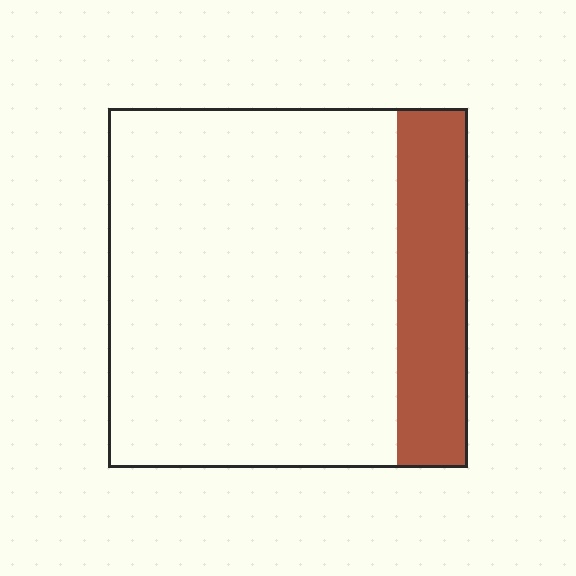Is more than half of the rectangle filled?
No.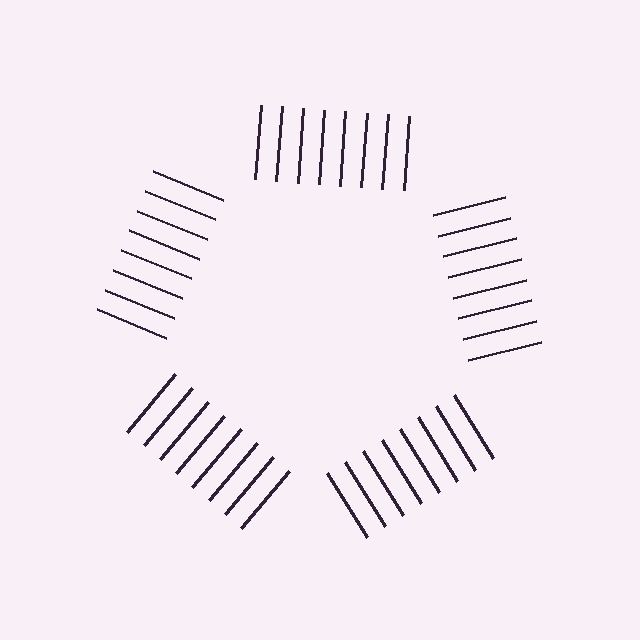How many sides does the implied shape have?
5 sides — the line-ends trace a pentagon.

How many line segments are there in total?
40 — 8 along each of the 5 edges.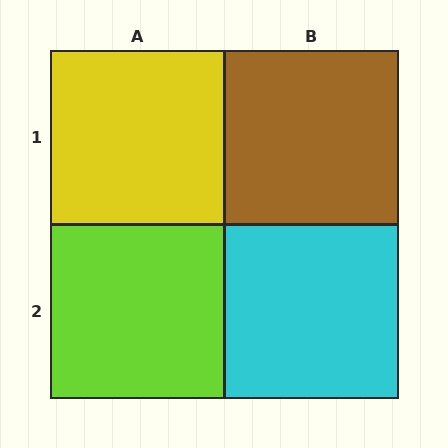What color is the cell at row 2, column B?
Cyan.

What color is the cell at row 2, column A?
Lime.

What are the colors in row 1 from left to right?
Yellow, brown.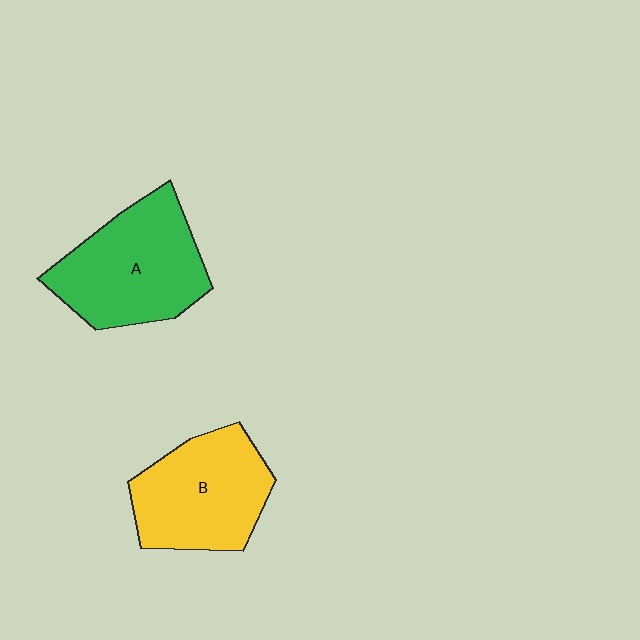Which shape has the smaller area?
Shape B (yellow).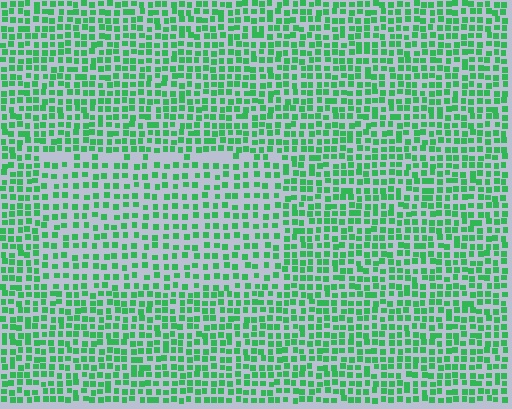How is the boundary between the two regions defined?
The boundary is defined by a change in element density (approximately 1.6x ratio). All elements are the same color, size, and shape.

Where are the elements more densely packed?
The elements are more densely packed outside the rectangle boundary.